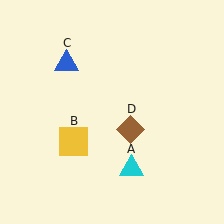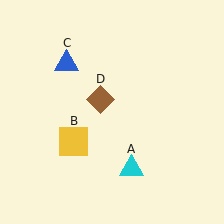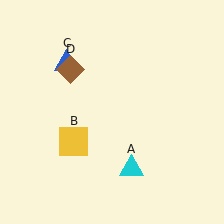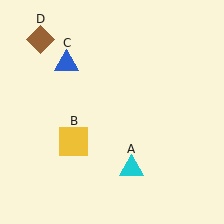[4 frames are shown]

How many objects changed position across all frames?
1 object changed position: brown diamond (object D).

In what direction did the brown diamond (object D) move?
The brown diamond (object D) moved up and to the left.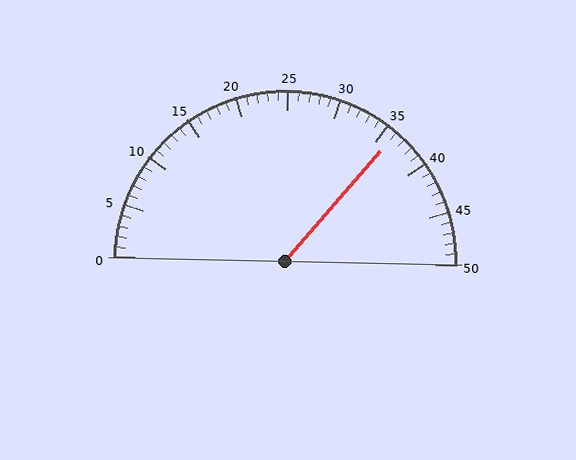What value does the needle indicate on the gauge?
The needle indicates approximately 36.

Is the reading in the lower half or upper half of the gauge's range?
The reading is in the upper half of the range (0 to 50).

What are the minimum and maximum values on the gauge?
The gauge ranges from 0 to 50.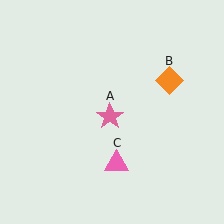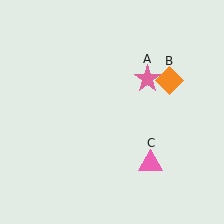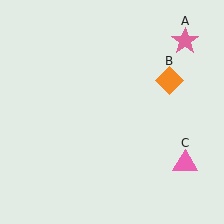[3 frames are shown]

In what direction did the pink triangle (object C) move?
The pink triangle (object C) moved right.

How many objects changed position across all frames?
2 objects changed position: pink star (object A), pink triangle (object C).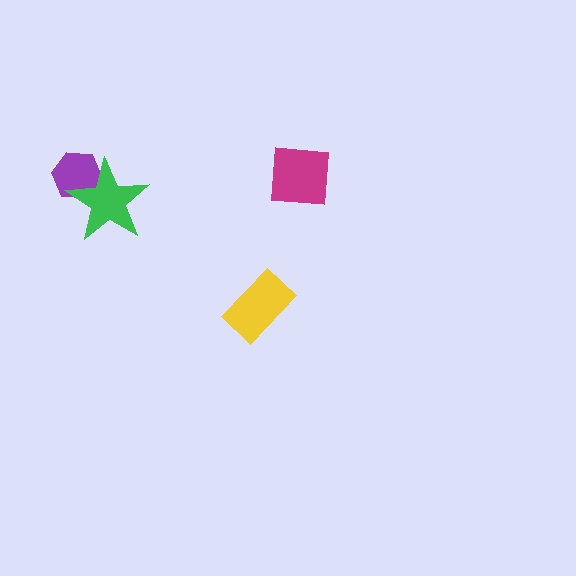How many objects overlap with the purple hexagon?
1 object overlaps with the purple hexagon.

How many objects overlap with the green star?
1 object overlaps with the green star.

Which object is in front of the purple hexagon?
The green star is in front of the purple hexagon.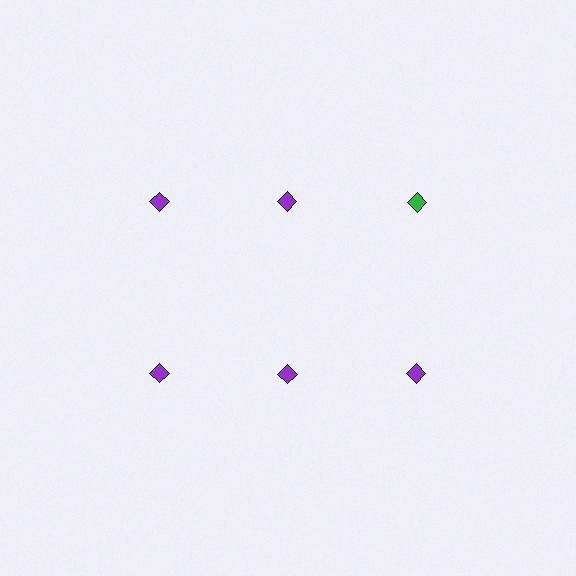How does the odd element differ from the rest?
It has a different color: green instead of purple.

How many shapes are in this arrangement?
There are 6 shapes arranged in a grid pattern.